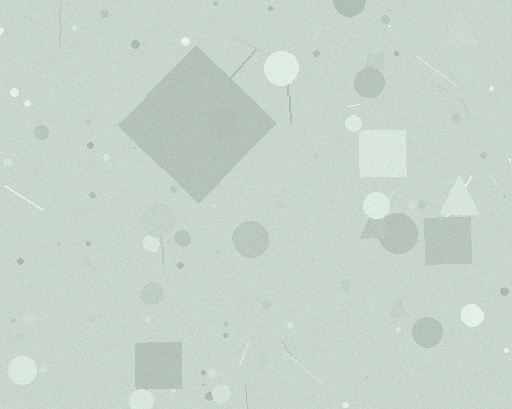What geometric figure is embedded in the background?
A diamond is embedded in the background.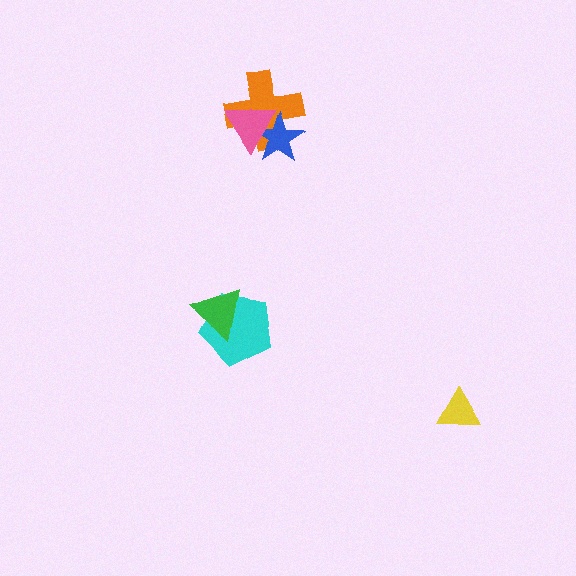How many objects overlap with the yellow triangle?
0 objects overlap with the yellow triangle.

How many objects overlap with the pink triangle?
2 objects overlap with the pink triangle.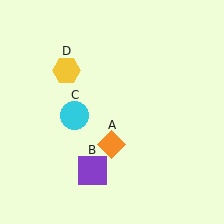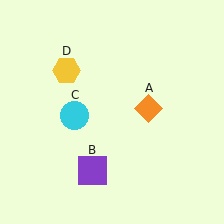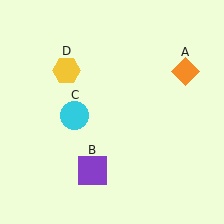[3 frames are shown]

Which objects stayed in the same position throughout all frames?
Purple square (object B) and cyan circle (object C) and yellow hexagon (object D) remained stationary.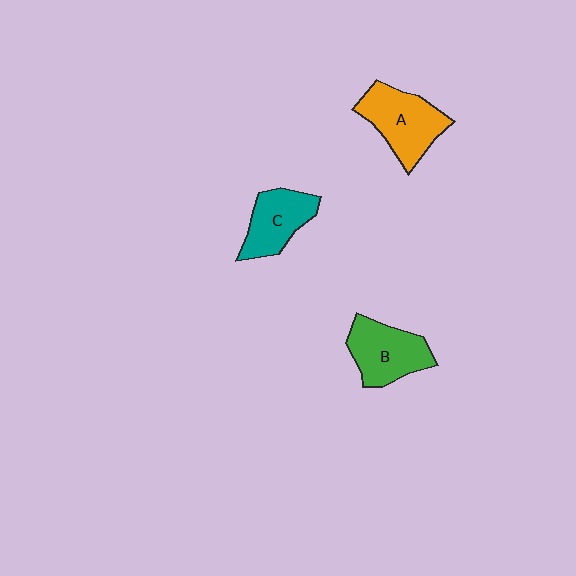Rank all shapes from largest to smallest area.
From largest to smallest: A (orange), B (green), C (teal).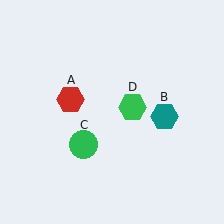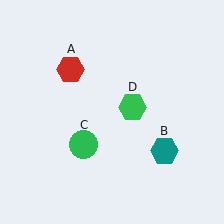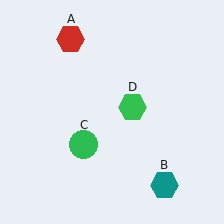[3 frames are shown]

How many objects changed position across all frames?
2 objects changed position: red hexagon (object A), teal hexagon (object B).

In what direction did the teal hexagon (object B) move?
The teal hexagon (object B) moved down.